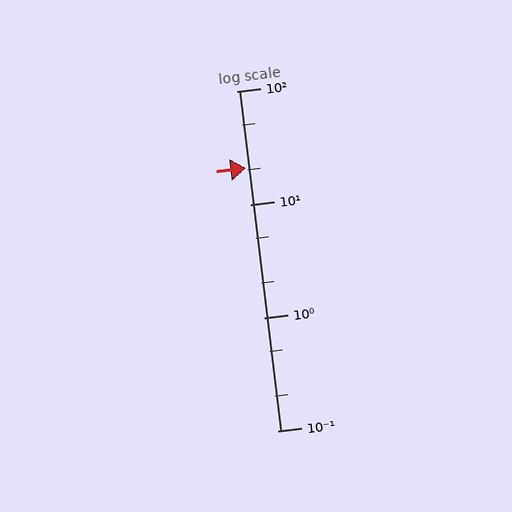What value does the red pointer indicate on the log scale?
The pointer indicates approximately 21.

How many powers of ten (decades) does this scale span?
The scale spans 3 decades, from 0.1 to 100.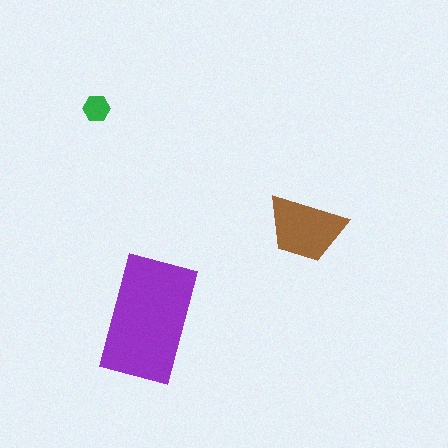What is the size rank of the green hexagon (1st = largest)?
3rd.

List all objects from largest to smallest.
The purple rectangle, the brown trapezoid, the green hexagon.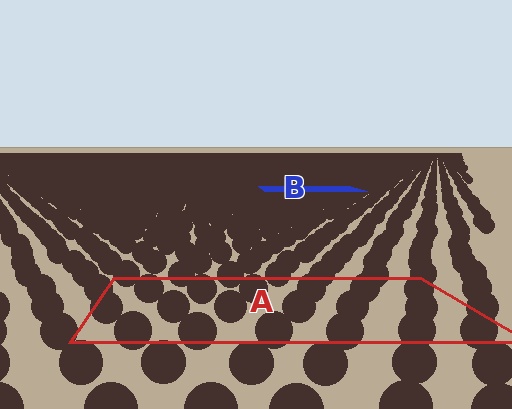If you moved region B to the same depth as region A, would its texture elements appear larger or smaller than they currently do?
They would appear larger. At a closer depth, the same texture elements are projected at a bigger on-screen size.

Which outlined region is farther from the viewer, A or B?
Region B is farther from the viewer — the texture elements inside it appear smaller and more densely packed.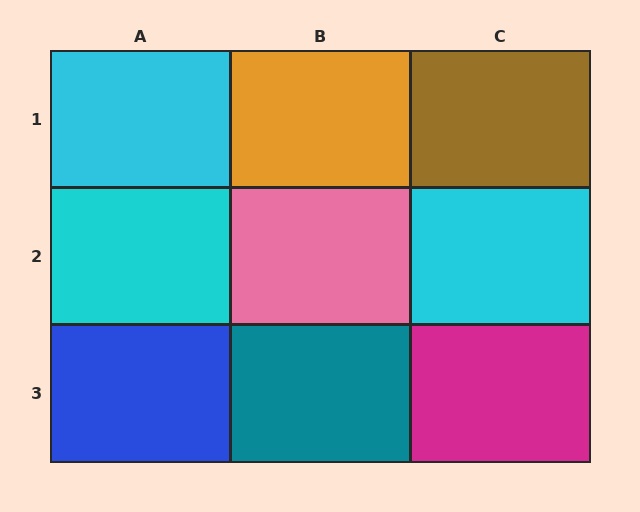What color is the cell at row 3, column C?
Magenta.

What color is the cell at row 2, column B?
Pink.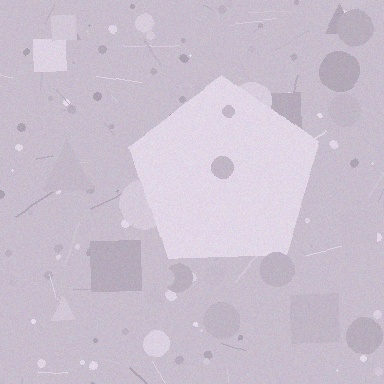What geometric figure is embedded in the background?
A pentagon is embedded in the background.